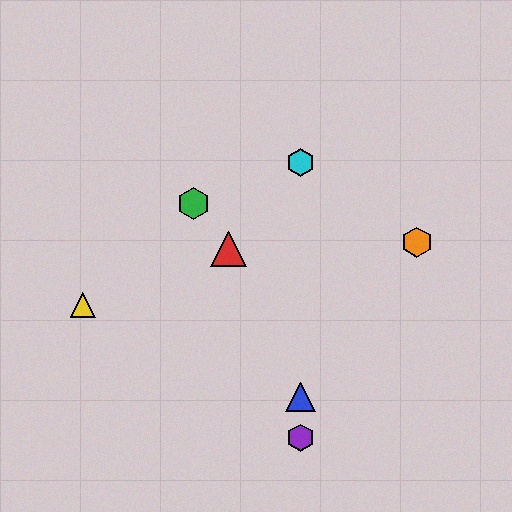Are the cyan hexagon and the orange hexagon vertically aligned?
No, the cyan hexagon is at x≈301 and the orange hexagon is at x≈417.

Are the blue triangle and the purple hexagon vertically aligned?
Yes, both are at x≈301.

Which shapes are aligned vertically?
The blue triangle, the purple hexagon, the cyan hexagon are aligned vertically.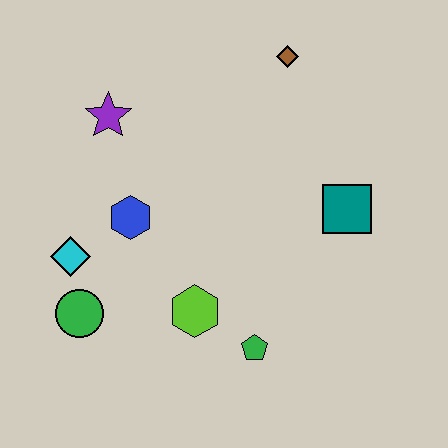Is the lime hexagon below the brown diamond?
Yes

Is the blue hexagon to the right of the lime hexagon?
No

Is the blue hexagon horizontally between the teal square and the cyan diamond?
Yes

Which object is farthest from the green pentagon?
The brown diamond is farthest from the green pentagon.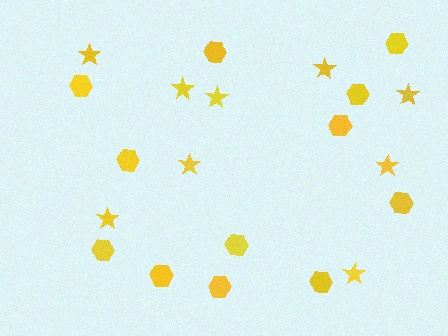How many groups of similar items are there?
There are 2 groups: one group of stars (9) and one group of hexagons (12).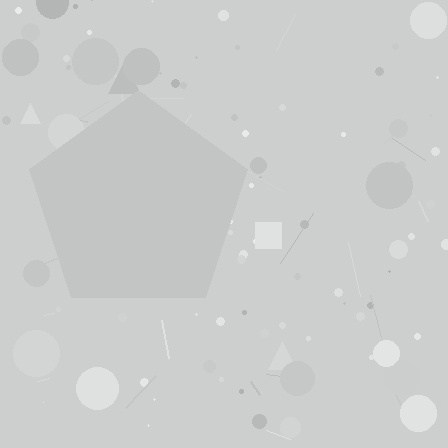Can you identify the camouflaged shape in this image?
The camouflaged shape is a pentagon.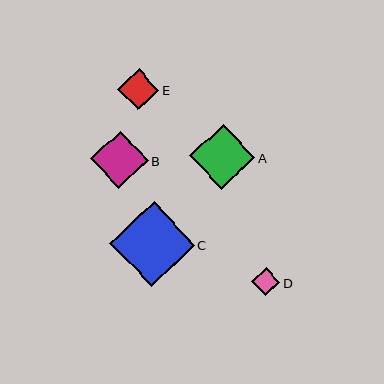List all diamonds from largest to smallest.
From largest to smallest: C, A, B, E, D.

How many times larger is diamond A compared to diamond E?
Diamond A is approximately 1.6 times the size of diamond E.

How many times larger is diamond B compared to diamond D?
Diamond B is approximately 2.0 times the size of diamond D.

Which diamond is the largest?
Diamond C is the largest with a size of approximately 85 pixels.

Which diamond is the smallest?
Diamond D is the smallest with a size of approximately 29 pixels.